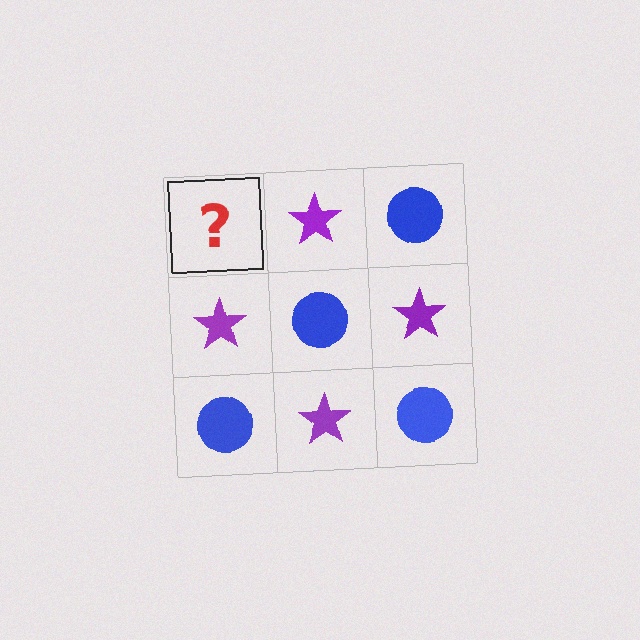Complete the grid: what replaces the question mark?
The question mark should be replaced with a blue circle.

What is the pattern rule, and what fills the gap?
The rule is that it alternates blue circle and purple star in a checkerboard pattern. The gap should be filled with a blue circle.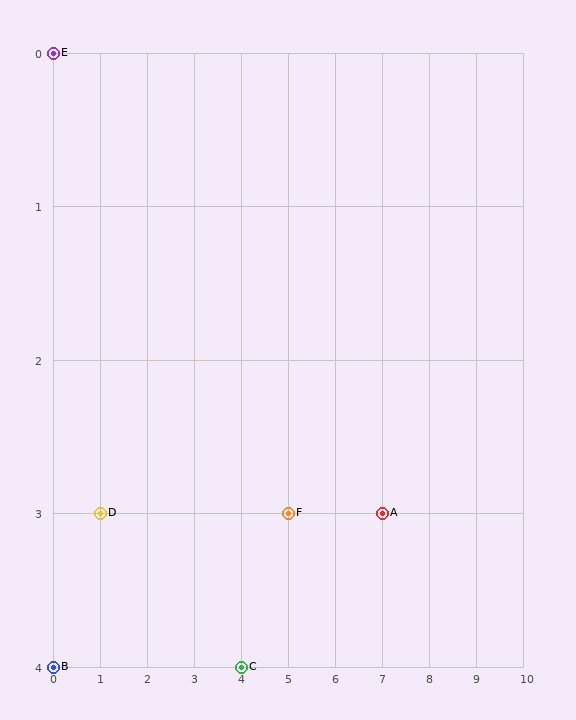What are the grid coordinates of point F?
Point F is at grid coordinates (5, 3).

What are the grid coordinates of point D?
Point D is at grid coordinates (1, 3).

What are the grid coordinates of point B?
Point B is at grid coordinates (0, 4).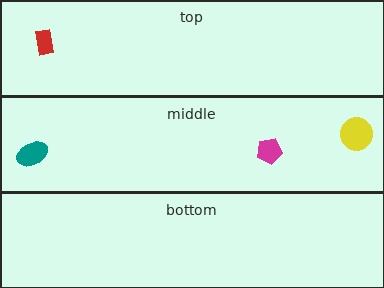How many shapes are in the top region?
1.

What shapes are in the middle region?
The teal ellipse, the magenta pentagon, the yellow circle.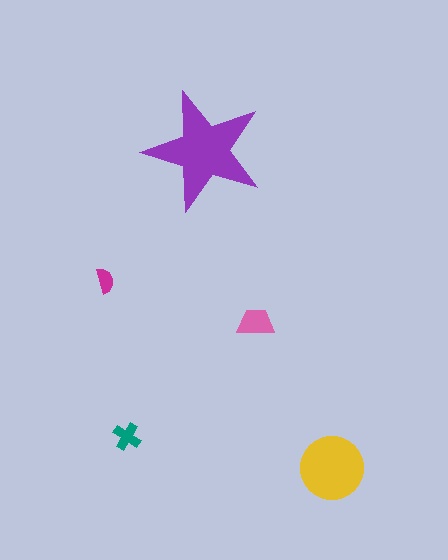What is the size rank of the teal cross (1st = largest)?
4th.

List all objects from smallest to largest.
The magenta semicircle, the teal cross, the pink trapezoid, the yellow circle, the purple star.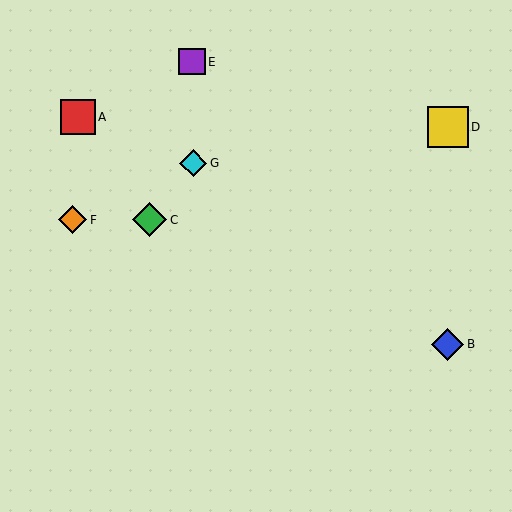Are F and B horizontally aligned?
No, F is at y≈220 and B is at y≈344.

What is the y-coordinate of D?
Object D is at y≈127.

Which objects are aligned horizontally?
Objects C, F are aligned horizontally.